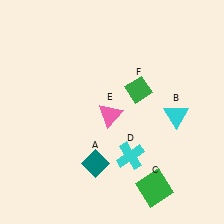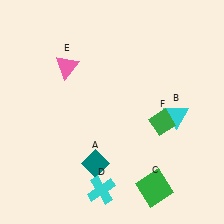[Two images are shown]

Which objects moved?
The objects that moved are: the cyan cross (D), the pink triangle (E), the green diamond (F).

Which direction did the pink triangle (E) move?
The pink triangle (E) moved up.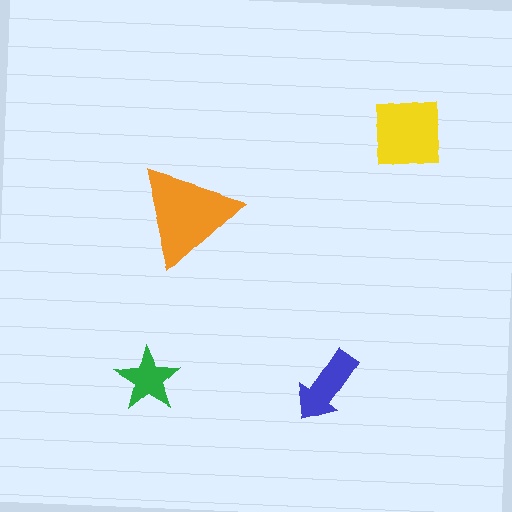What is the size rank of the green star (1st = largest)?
4th.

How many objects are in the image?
There are 4 objects in the image.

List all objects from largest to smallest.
The orange triangle, the yellow square, the blue arrow, the green star.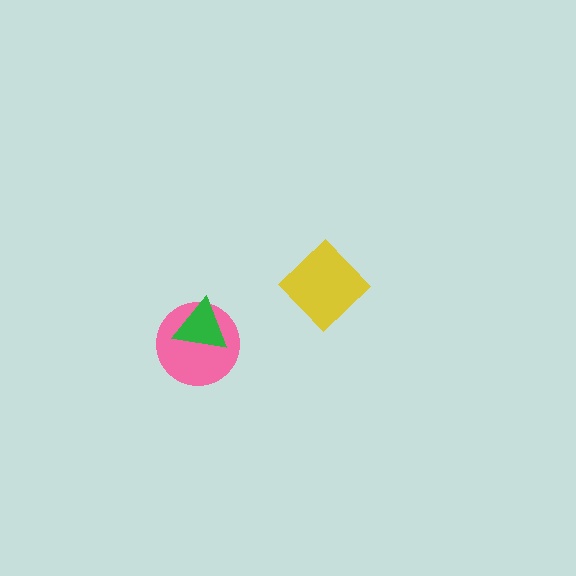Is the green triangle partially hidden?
No, no other shape covers it.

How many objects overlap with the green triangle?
1 object overlaps with the green triangle.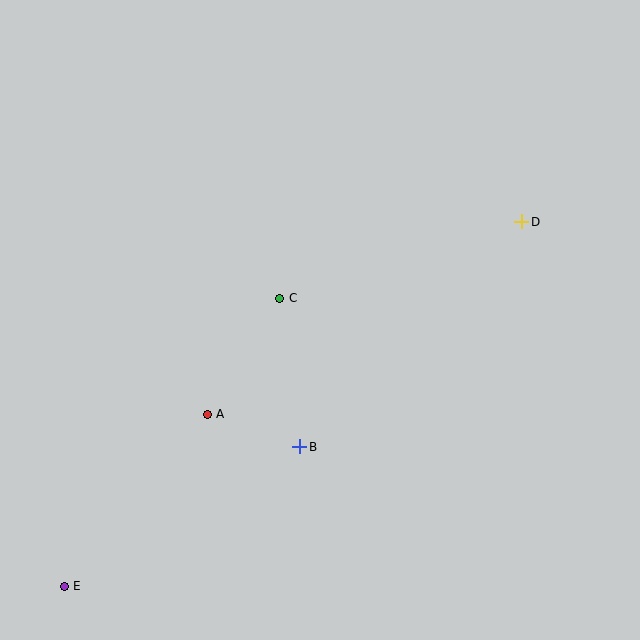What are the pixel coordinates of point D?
Point D is at (522, 222).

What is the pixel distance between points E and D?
The distance between E and D is 585 pixels.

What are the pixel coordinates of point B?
Point B is at (300, 447).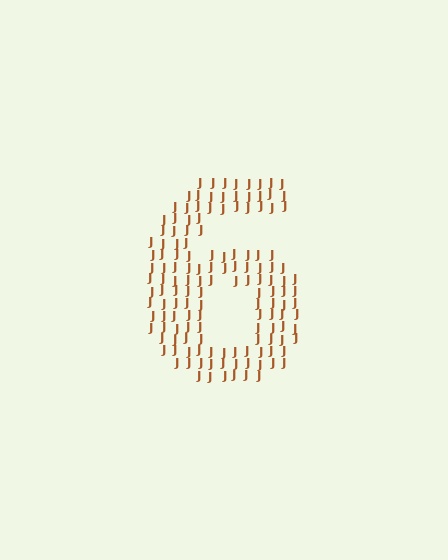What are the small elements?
The small elements are letter J's.